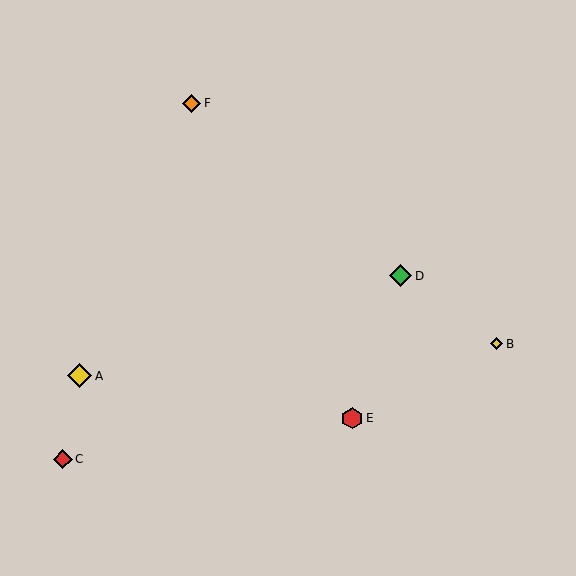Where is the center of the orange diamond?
The center of the orange diamond is at (192, 103).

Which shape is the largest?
The yellow diamond (labeled A) is the largest.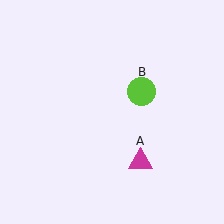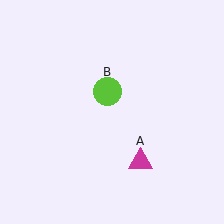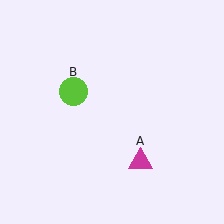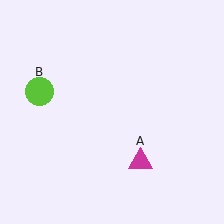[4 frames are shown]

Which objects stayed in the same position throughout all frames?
Magenta triangle (object A) remained stationary.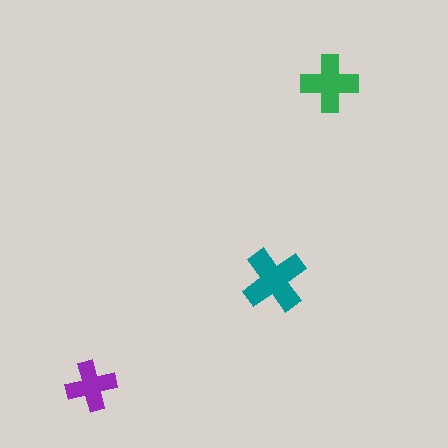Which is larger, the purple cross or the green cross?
The green one.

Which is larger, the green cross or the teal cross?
The teal one.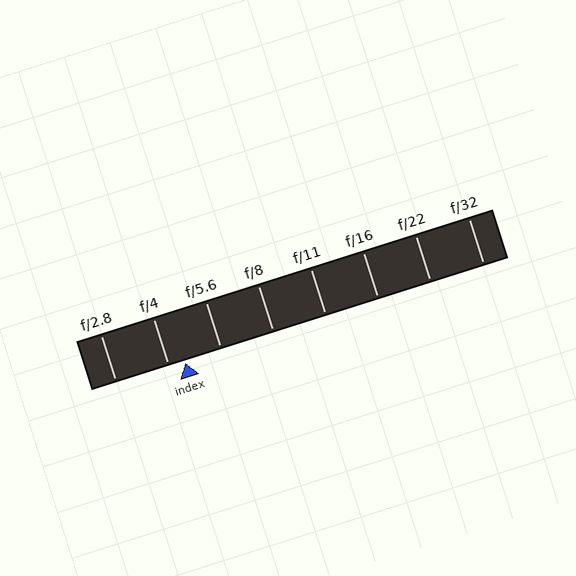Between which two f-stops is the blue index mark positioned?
The index mark is between f/4 and f/5.6.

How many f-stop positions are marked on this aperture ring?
There are 8 f-stop positions marked.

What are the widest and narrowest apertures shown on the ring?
The widest aperture shown is f/2.8 and the narrowest is f/32.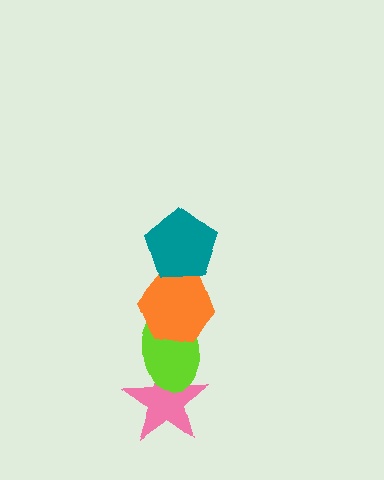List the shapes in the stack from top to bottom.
From top to bottom: the teal pentagon, the orange hexagon, the lime ellipse, the pink star.